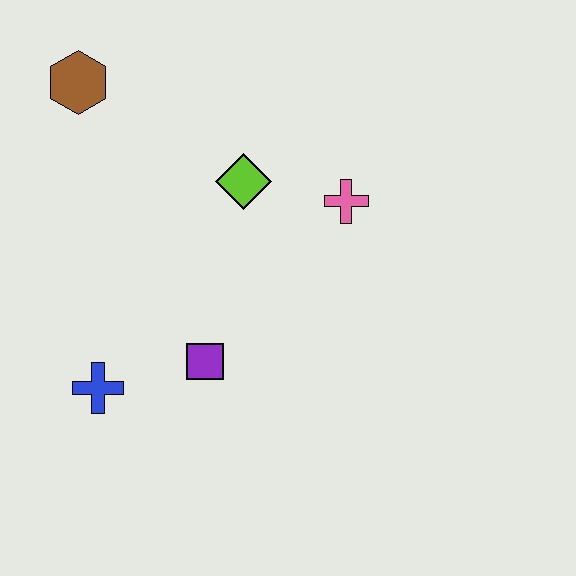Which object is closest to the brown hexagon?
The lime diamond is closest to the brown hexagon.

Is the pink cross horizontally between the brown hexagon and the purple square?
No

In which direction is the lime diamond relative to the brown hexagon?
The lime diamond is to the right of the brown hexagon.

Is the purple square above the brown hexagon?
No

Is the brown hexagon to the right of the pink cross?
No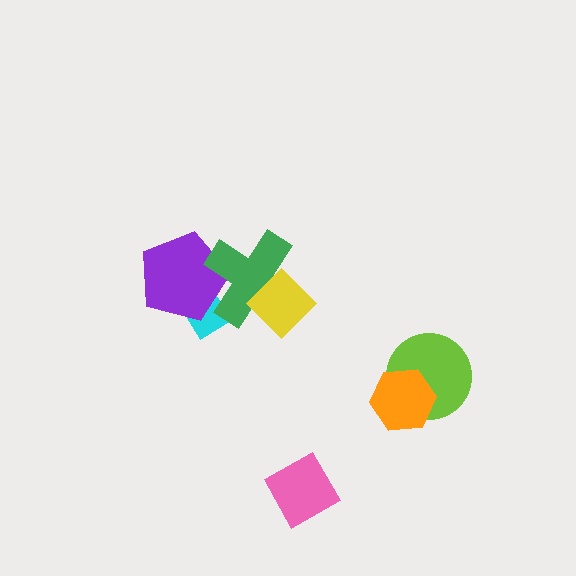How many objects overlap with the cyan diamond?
2 objects overlap with the cyan diamond.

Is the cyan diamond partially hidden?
Yes, it is partially covered by another shape.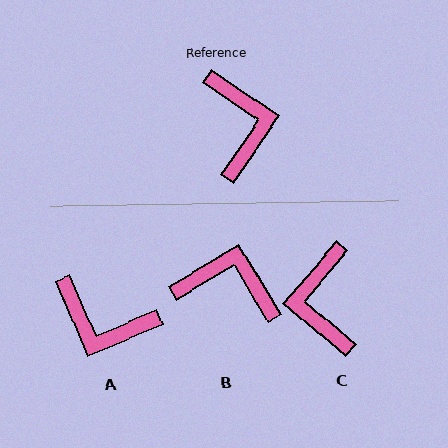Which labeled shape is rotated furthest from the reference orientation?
C, about 174 degrees away.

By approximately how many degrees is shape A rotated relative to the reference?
Approximately 123 degrees clockwise.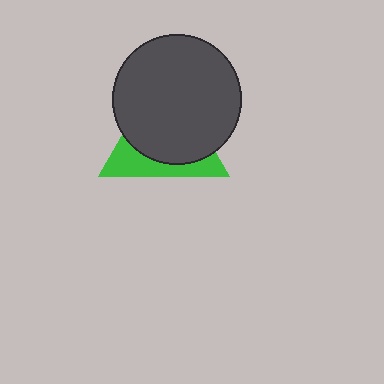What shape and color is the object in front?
The object in front is a dark gray circle.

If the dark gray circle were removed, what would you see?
You would see the complete green triangle.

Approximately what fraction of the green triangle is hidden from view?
Roughly 67% of the green triangle is hidden behind the dark gray circle.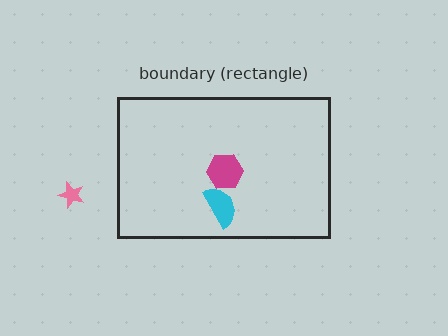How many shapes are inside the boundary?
2 inside, 1 outside.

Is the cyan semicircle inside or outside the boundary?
Inside.